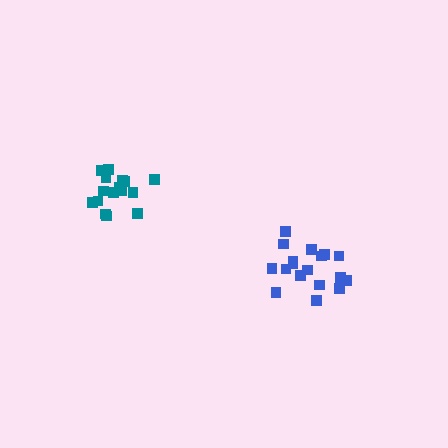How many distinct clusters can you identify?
There are 2 distinct clusters.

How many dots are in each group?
Group 1: 18 dots, Group 2: 16 dots (34 total).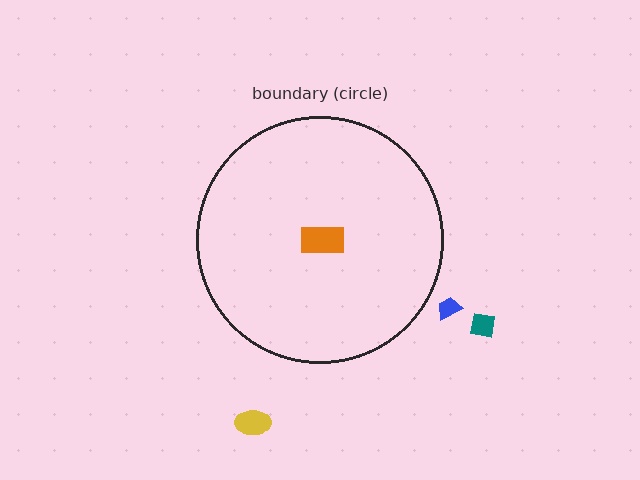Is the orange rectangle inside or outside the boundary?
Inside.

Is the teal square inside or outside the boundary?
Outside.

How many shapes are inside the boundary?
1 inside, 3 outside.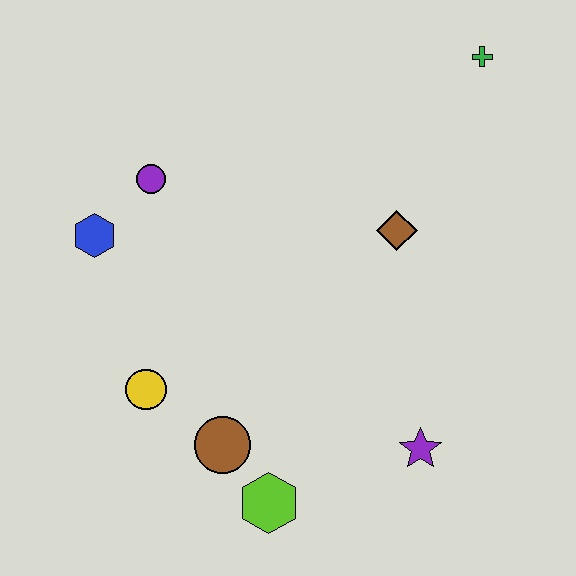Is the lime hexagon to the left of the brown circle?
No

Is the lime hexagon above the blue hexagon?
No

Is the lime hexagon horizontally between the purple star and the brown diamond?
No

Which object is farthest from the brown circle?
The green cross is farthest from the brown circle.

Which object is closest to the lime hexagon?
The brown circle is closest to the lime hexagon.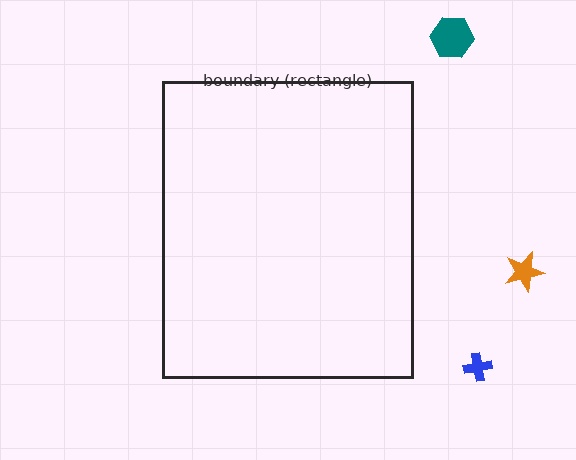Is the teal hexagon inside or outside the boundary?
Outside.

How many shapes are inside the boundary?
0 inside, 3 outside.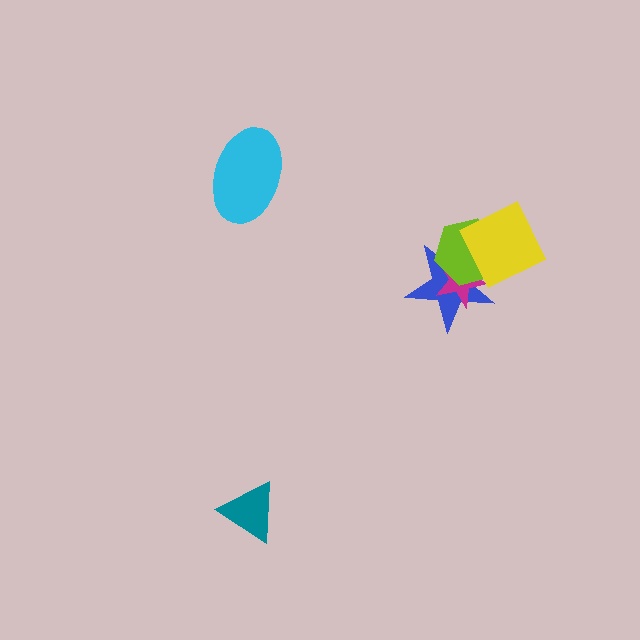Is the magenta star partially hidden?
Yes, it is partially covered by another shape.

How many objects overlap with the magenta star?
2 objects overlap with the magenta star.